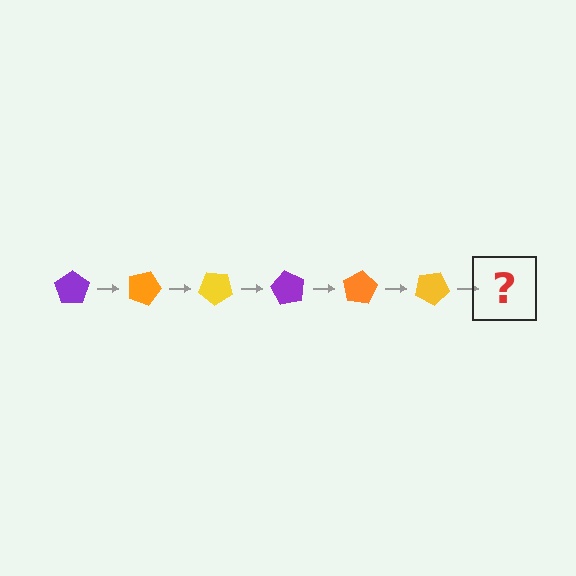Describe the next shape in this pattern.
It should be a purple pentagon, rotated 120 degrees from the start.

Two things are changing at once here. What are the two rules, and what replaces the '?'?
The two rules are that it rotates 20 degrees each step and the color cycles through purple, orange, and yellow. The '?' should be a purple pentagon, rotated 120 degrees from the start.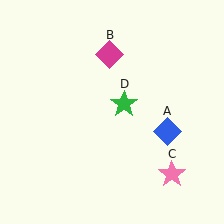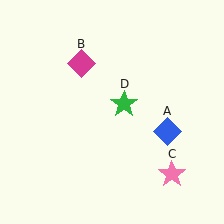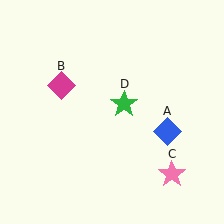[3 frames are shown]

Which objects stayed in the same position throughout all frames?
Blue diamond (object A) and pink star (object C) and green star (object D) remained stationary.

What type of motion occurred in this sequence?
The magenta diamond (object B) rotated counterclockwise around the center of the scene.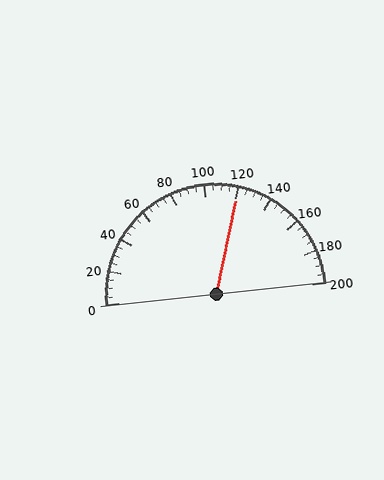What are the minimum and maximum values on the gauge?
The gauge ranges from 0 to 200.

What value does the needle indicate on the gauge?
The needle indicates approximately 120.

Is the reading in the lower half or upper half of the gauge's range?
The reading is in the upper half of the range (0 to 200).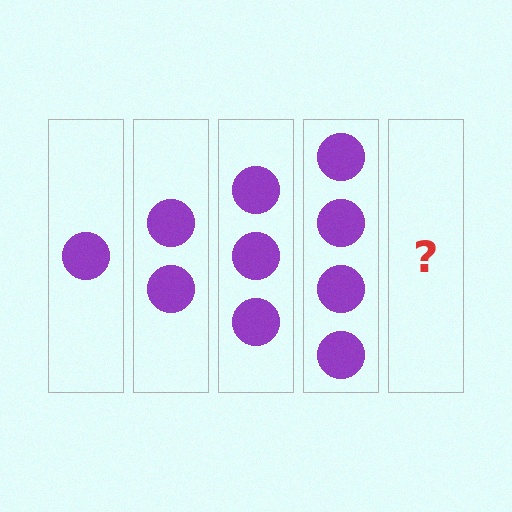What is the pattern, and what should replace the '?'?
The pattern is that each step adds one more circle. The '?' should be 5 circles.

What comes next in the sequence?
The next element should be 5 circles.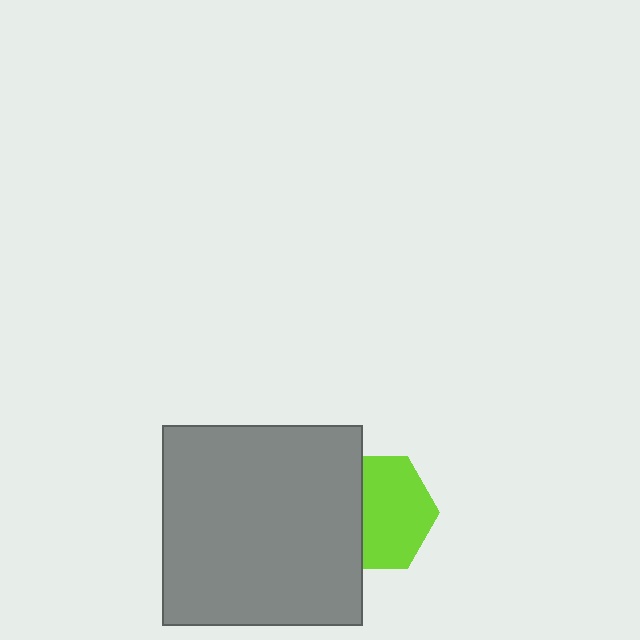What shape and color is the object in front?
The object in front is a gray square.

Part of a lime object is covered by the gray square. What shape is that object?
It is a hexagon.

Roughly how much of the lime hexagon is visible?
About half of it is visible (roughly 62%).